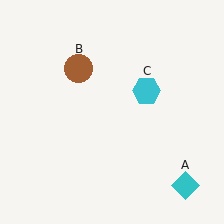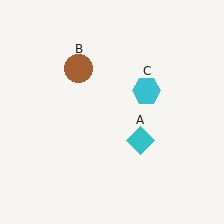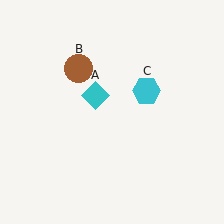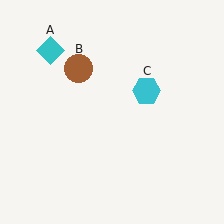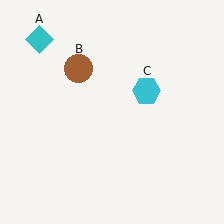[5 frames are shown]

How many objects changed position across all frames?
1 object changed position: cyan diamond (object A).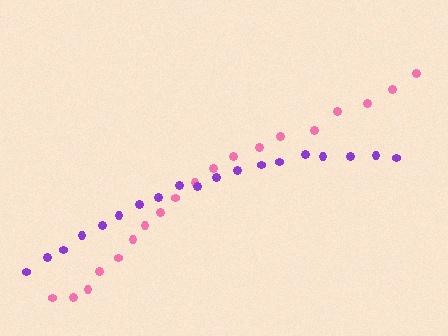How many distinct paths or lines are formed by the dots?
There are 2 distinct paths.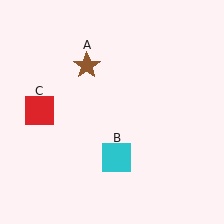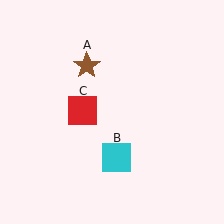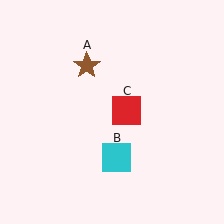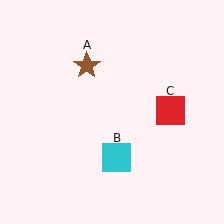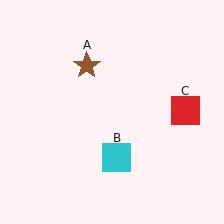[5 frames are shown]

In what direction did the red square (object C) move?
The red square (object C) moved right.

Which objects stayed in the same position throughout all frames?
Brown star (object A) and cyan square (object B) remained stationary.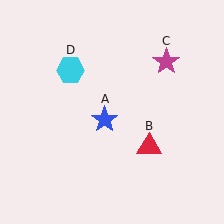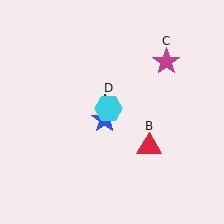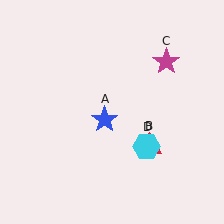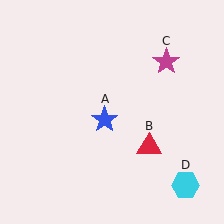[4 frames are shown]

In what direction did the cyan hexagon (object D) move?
The cyan hexagon (object D) moved down and to the right.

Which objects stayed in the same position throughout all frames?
Blue star (object A) and red triangle (object B) and magenta star (object C) remained stationary.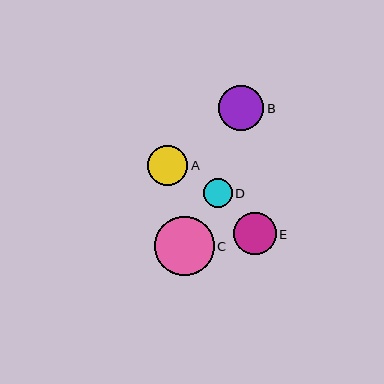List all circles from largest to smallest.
From largest to smallest: C, B, E, A, D.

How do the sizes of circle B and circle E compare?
Circle B and circle E are approximately the same size.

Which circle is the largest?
Circle C is the largest with a size of approximately 59 pixels.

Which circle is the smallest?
Circle D is the smallest with a size of approximately 29 pixels.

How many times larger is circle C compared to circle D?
Circle C is approximately 2.1 times the size of circle D.